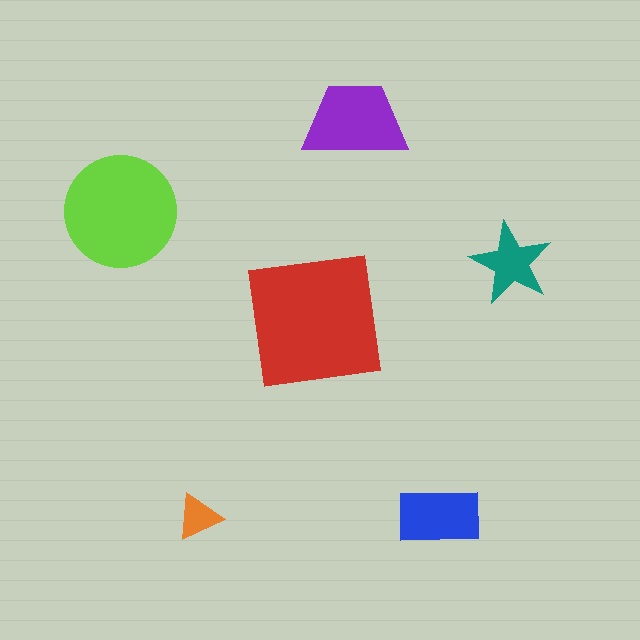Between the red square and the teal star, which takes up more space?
The red square.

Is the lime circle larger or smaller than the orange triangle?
Larger.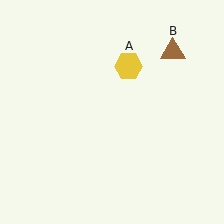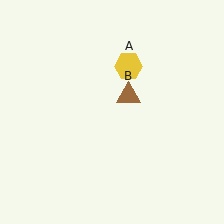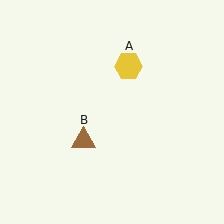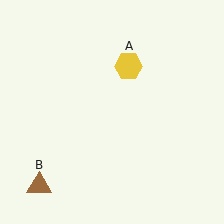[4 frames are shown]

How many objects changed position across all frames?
1 object changed position: brown triangle (object B).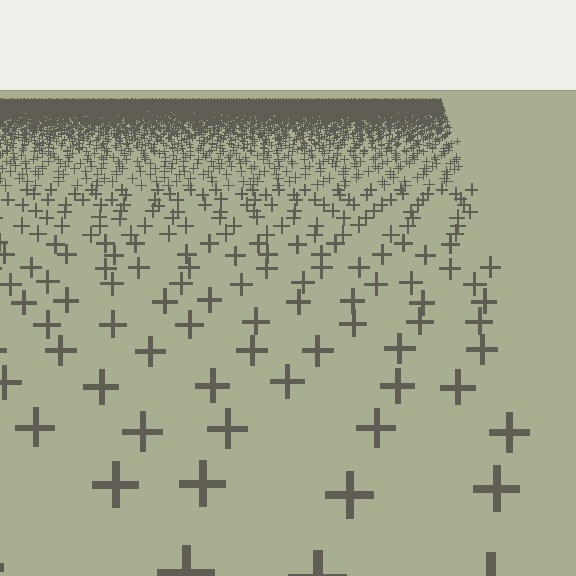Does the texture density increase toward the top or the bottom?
Density increases toward the top.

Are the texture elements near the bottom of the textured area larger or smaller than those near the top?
Larger. Near the bottom, elements are closer to the viewer and appear at a bigger on-screen size.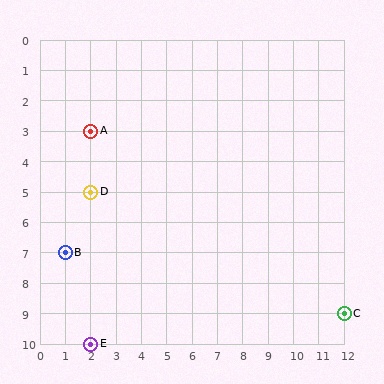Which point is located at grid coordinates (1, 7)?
Point B is at (1, 7).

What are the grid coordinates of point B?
Point B is at grid coordinates (1, 7).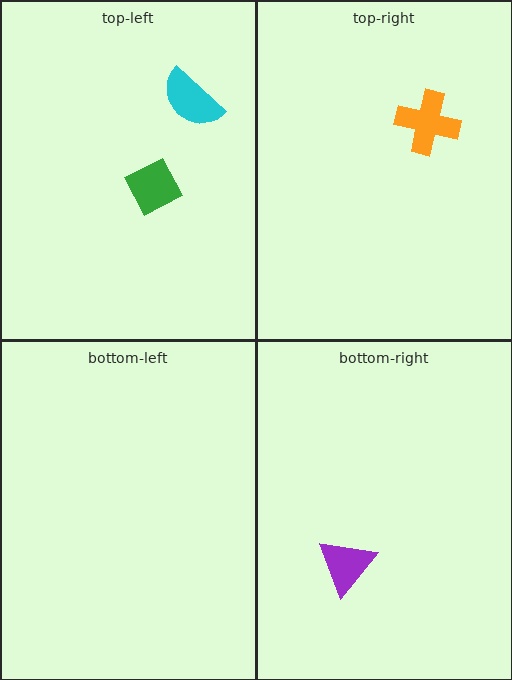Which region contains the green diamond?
The top-left region.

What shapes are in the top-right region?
The orange cross.